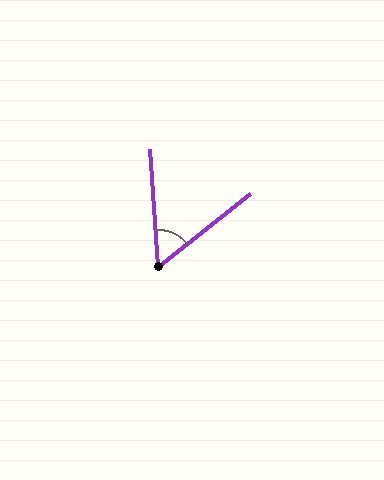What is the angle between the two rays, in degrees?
Approximately 56 degrees.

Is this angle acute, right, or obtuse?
It is acute.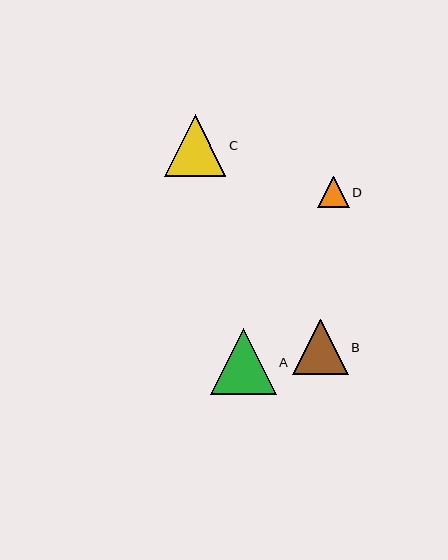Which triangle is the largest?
Triangle A is the largest with a size of approximately 66 pixels.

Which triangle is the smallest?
Triangle D is the smallest with a size of approximately 31 pixels.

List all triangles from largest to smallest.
From largest to smallest: A, C, B, D.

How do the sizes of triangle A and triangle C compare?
Triangle A and triangle C are approximately the same size.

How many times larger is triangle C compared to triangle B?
Triangle C is approximately 1.1 times the size of triangle B.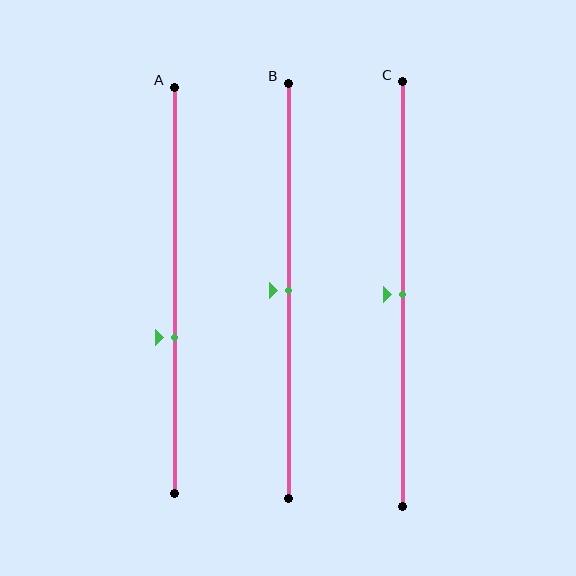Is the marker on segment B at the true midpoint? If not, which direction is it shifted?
Yes, the marker on segment B is at the true midpoint.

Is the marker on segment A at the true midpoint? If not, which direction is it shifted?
No, the marker on segment A is shifted downward by about 12% of the segment length.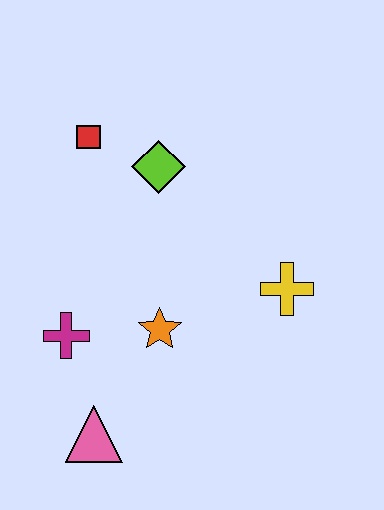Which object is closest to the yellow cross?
The orange star is closest to the yellow cross.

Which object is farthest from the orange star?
The red square is farthest from the orange star.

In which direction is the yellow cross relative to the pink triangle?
The yellow cross is to the right of the pink triangle.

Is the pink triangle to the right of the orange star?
No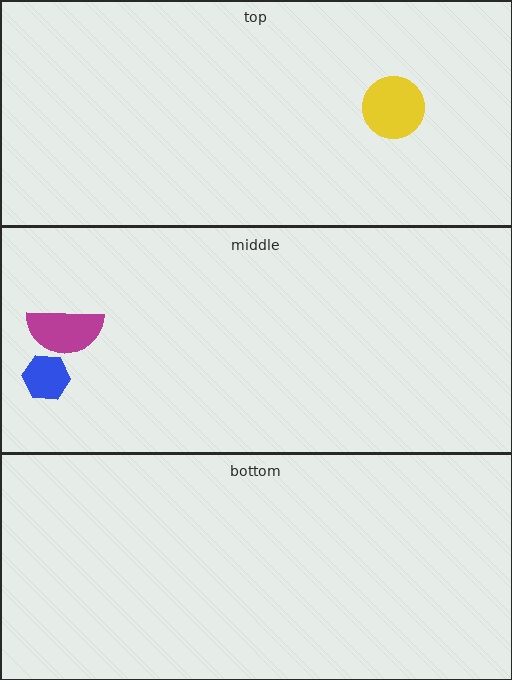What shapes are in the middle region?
The blue hexagon, the magenta semicircle.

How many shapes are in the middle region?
2.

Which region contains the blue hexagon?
The middle region.